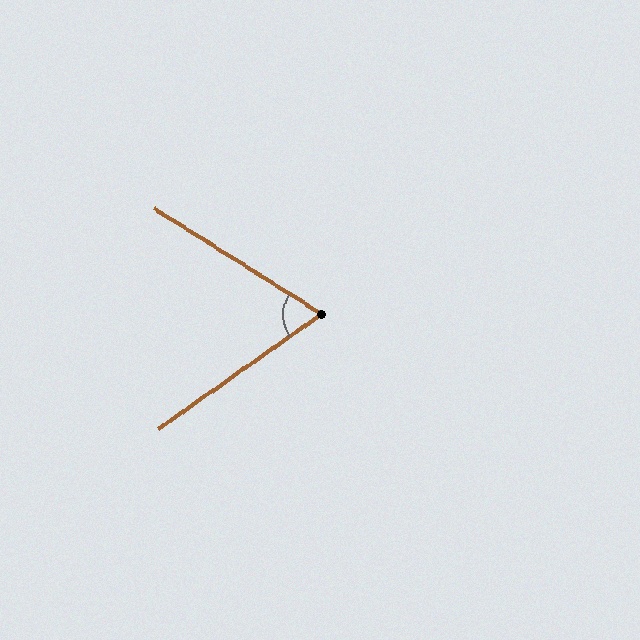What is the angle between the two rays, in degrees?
Approximately 68 degrees.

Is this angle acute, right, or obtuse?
It is acute.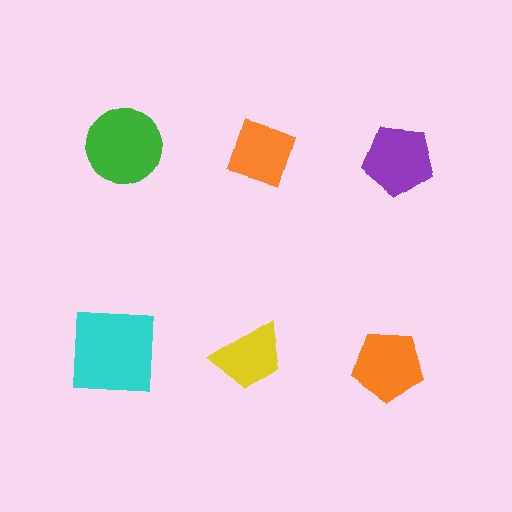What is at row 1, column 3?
A purple pentagon.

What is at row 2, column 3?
An orange pentagon.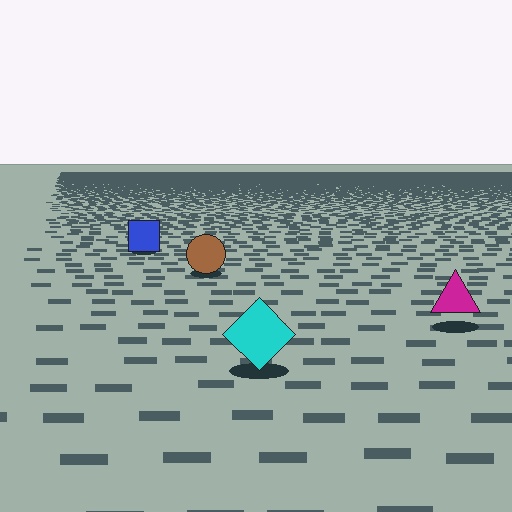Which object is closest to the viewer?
The cyan diamond is closest. The texture marks near it are larger and more spread out.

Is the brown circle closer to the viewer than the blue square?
Yes. The brown circle is closer — you can tell from the texture gradient: the ground texture is coarser near it.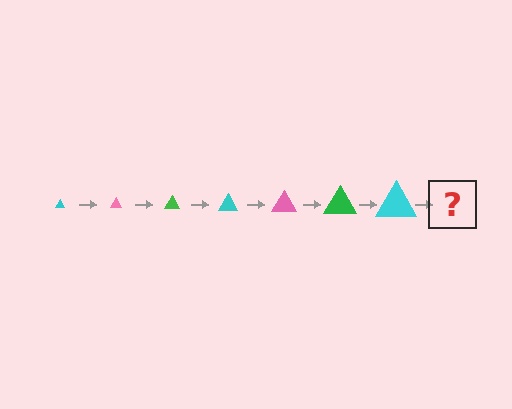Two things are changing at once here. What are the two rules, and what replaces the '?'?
The two rules are that the triangle grows larger each step and the color cycles through cyan, pink, and green. The '?' should be a pink triangle, larger than the previous one.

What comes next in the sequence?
The next element should be a pink triangle, larger than the previous one.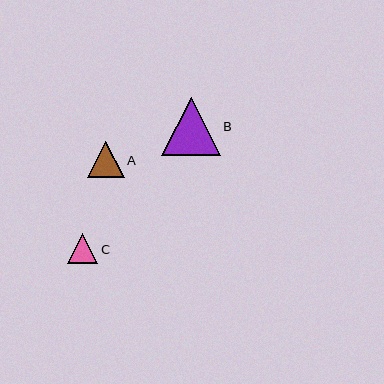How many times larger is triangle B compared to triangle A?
Triangle B is approximately 1.6 times the size of triangle A.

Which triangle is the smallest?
Triangle C is the smallest with a size of approximately 30 pixels.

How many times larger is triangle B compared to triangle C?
Triangle B is approximately 1.9 times the size of triangle C.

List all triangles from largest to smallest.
From largest to smallest: B, A, C.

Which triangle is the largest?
Triangle B is the largest with a size of approximately 58 pixels.